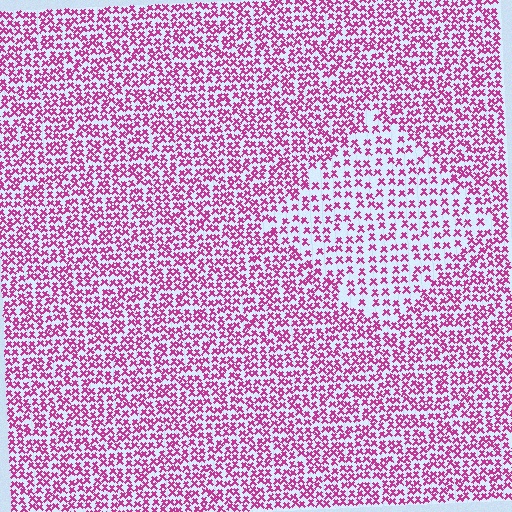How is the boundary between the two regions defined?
The boundary is defined by a change in element density (approximately 1.7x ratio). All elements are the same color, size, and shape.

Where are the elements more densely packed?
The elements are more densely packed outside the diamond boundary.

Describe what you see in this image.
The image contains small magenta elements arranged at two different densities. A diamond-shaped region is visible where the elements are less densely packed than the surrounding area.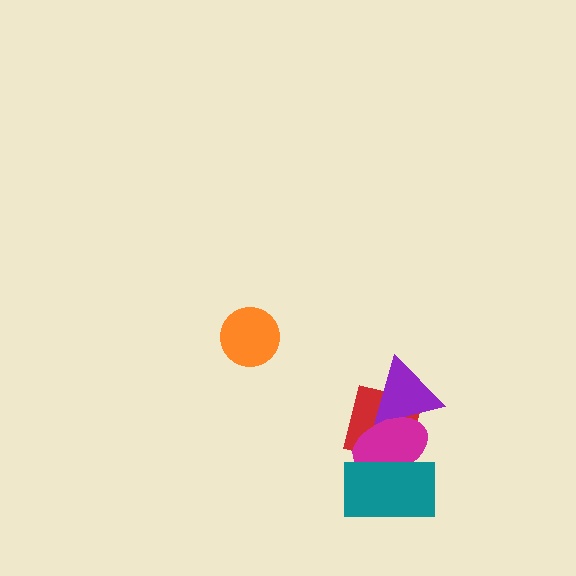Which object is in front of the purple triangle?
The magenta ellipse is in front of the purple triangle.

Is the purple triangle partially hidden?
Yes, it is partially covered by another shape.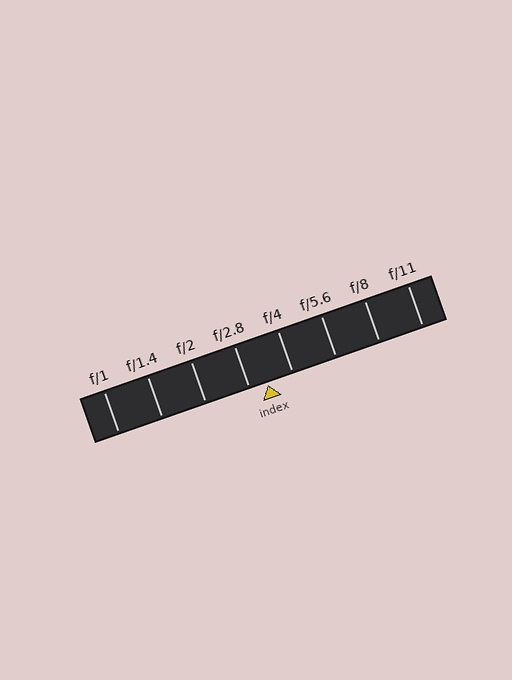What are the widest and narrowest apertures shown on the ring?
The widest aperture shown is f/1 and the narrowest is f/11.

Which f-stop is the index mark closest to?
The index mark is closest to f/2.8.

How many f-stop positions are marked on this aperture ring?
There are 8 f-stop positions marked.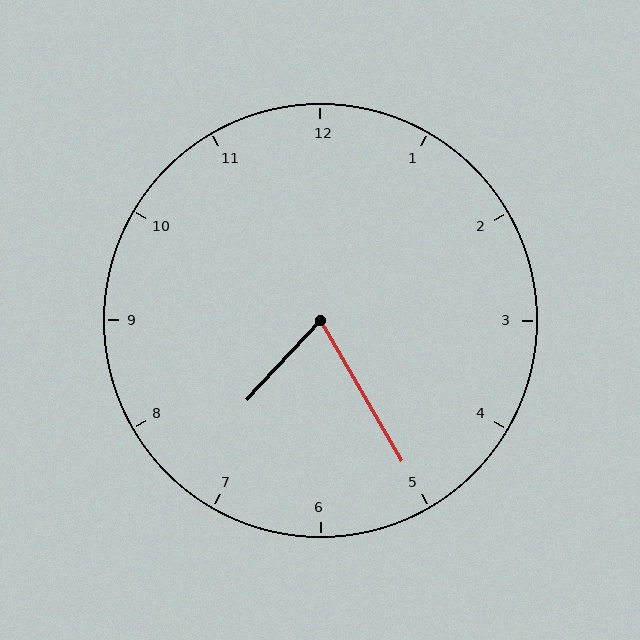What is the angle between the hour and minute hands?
Approximately 72 degrees.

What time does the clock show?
7:25.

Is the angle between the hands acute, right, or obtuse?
It is acute.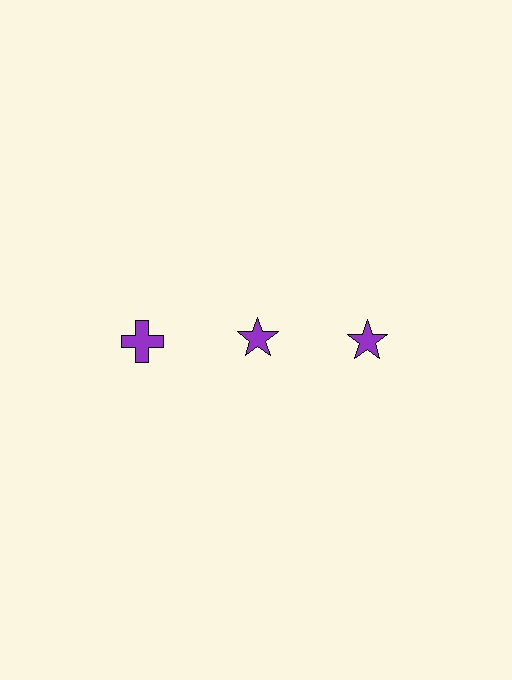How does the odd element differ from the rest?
It has a different shape: cross instead of star.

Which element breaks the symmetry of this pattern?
The purple cross in the top row, leftmost column breaks the symmetry. All other shapes are purple stars.